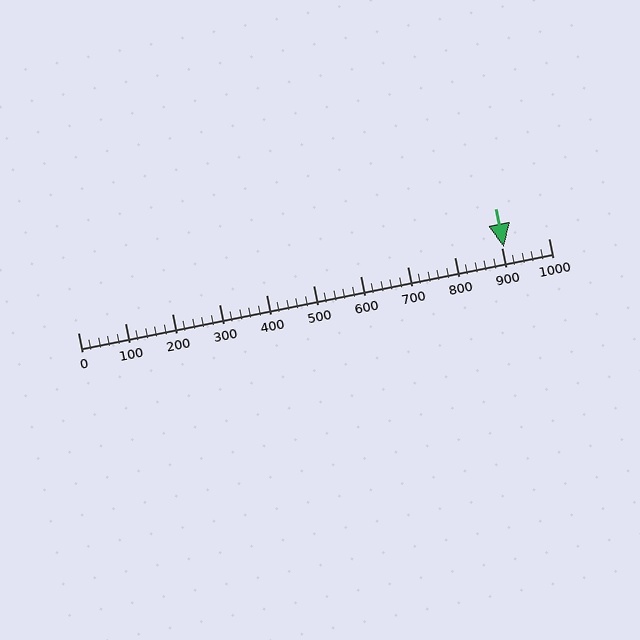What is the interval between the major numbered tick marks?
The major tick marks are spaced 100 units apart.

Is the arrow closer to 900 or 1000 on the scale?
The arrow is closer to 900.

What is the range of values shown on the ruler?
The ruler shows values from 0 to 1000.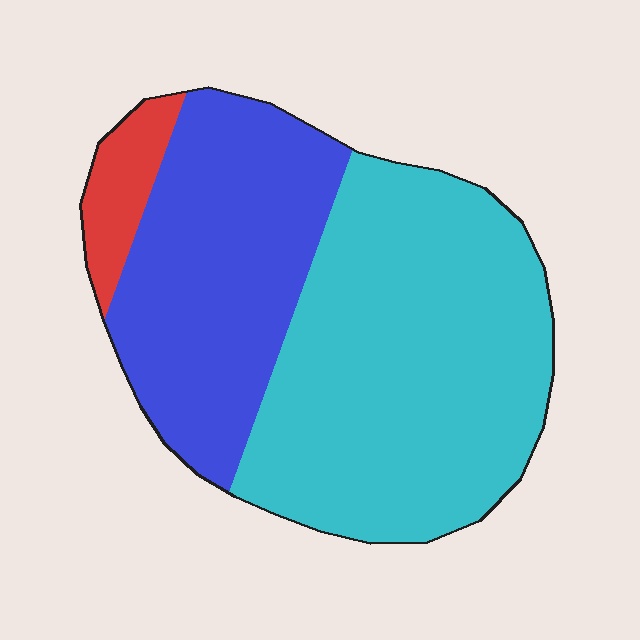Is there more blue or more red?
Blue.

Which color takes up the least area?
Red, at roughly 5%.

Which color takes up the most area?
Cyan, at roughly 55%.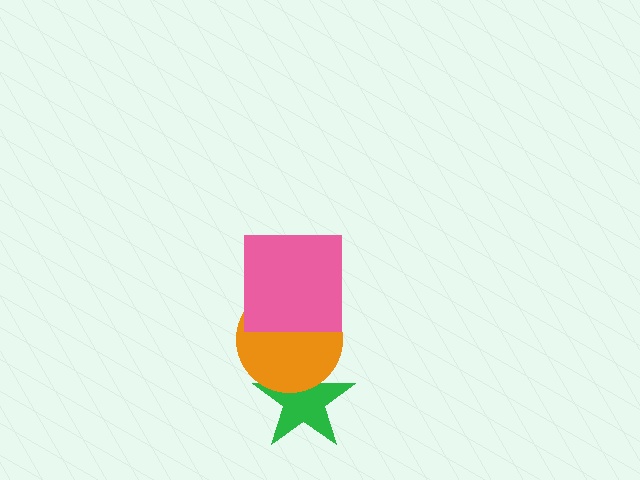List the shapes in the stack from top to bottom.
From top to bottom: the pink square, the orange circle, the green star.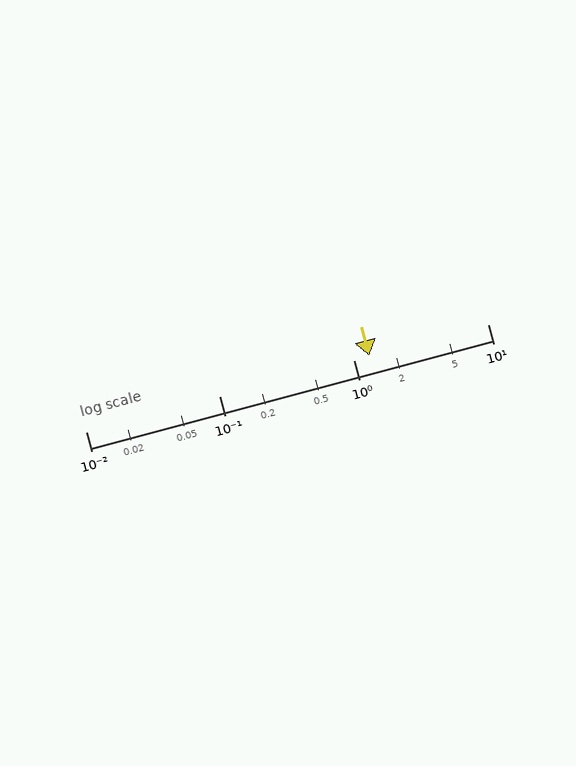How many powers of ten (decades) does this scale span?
The scale spans 3 decades, from 0.01 to 10.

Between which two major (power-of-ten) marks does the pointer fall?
The pointer is between 1 and 10.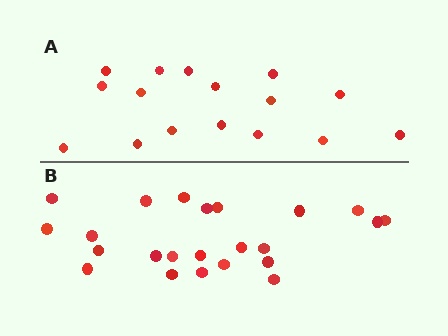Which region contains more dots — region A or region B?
Region B (the bottom region) has more dots.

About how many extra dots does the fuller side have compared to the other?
Region B has roughly 8 or so more dots than region A.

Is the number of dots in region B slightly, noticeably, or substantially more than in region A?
Region B has noticeably more, but not dramatically so. The ratio is roughly 1.4 to 1.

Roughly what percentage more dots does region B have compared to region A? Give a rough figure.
About 45% more.